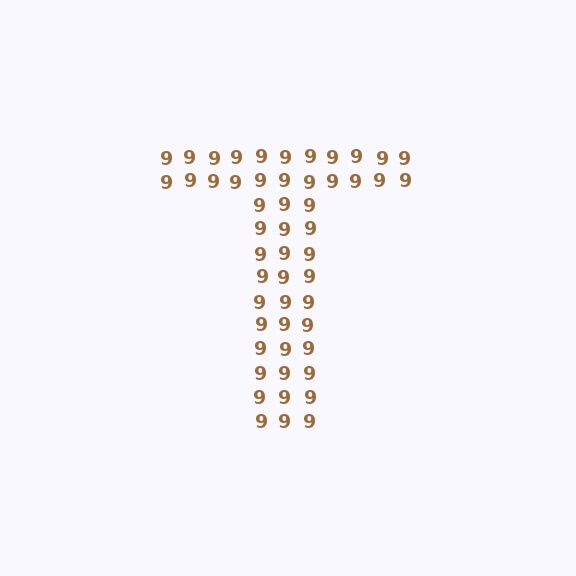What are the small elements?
The small elements are digit 9's.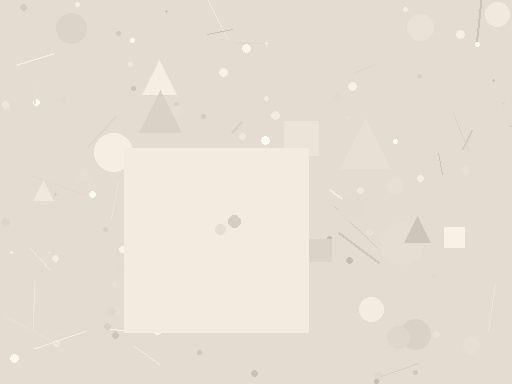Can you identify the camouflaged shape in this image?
The camouflaged shape is a square.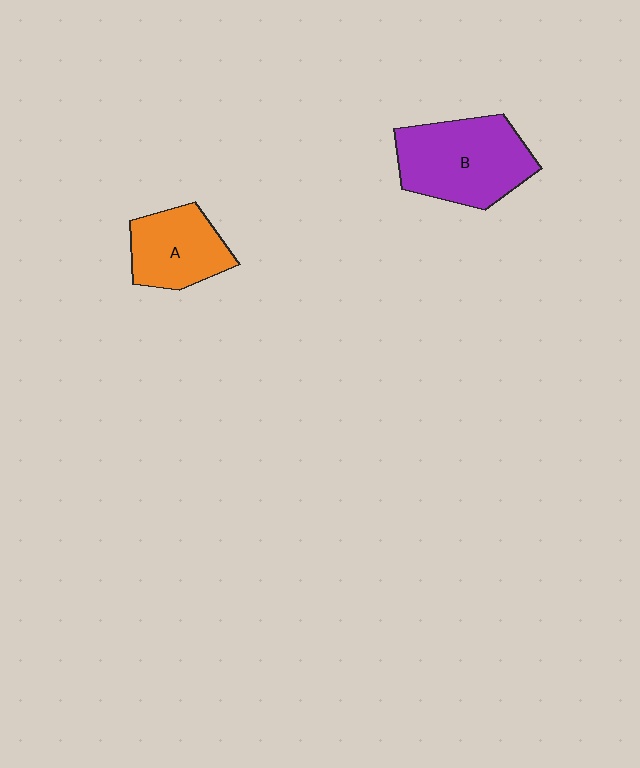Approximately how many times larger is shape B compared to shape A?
Approximately 1.5 times.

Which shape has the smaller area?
Shape A (orange).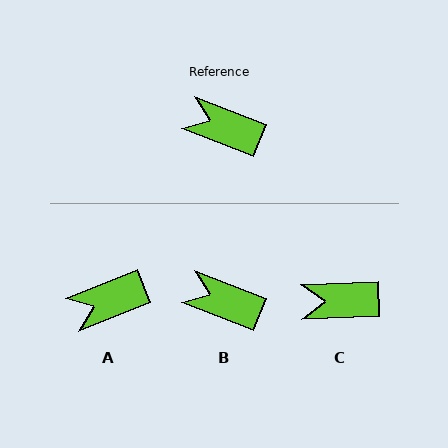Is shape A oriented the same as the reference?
No, it is off by about 43 degrees.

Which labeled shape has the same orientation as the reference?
B.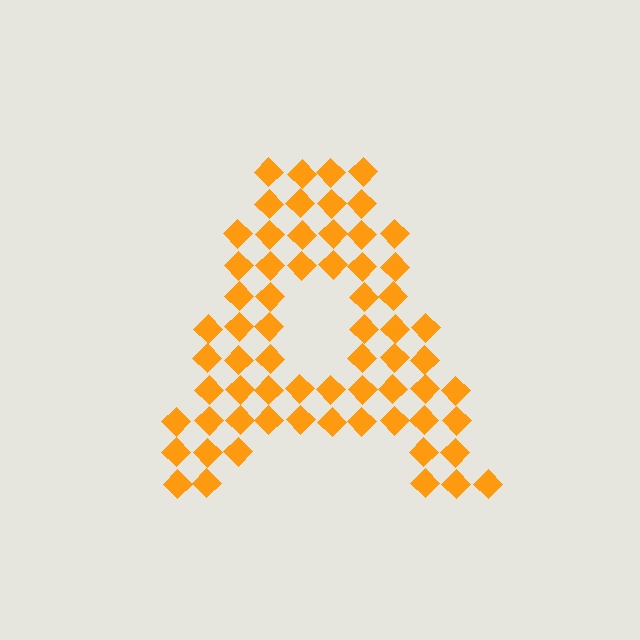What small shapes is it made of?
It is made of small diamonds.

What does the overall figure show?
The overall figure shows the letter A.